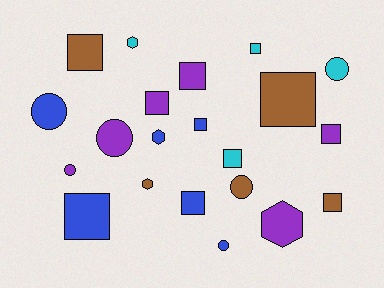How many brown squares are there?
There are 3 brown squares.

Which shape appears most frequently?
Square, with 11 objects.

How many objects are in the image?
There are 21 objects.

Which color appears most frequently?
Blue, with 6 objects.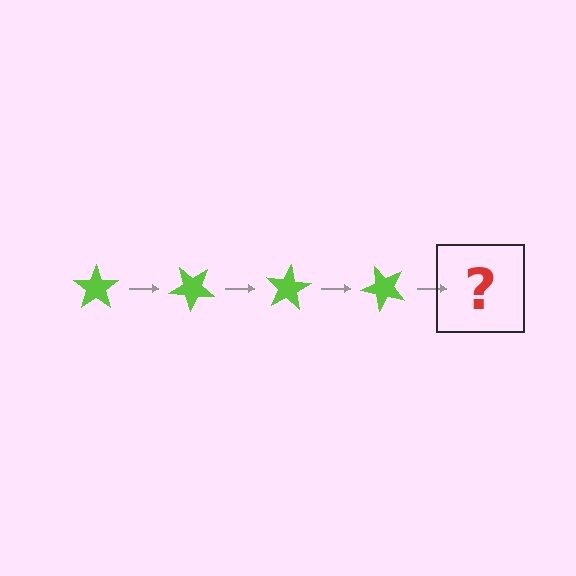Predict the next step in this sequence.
The next step is a lime star rotated 160 degrees.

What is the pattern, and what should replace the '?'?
The pattern is that the star rotates 40 degrees each step. The '?' should be a lime star rotated 160 degrees.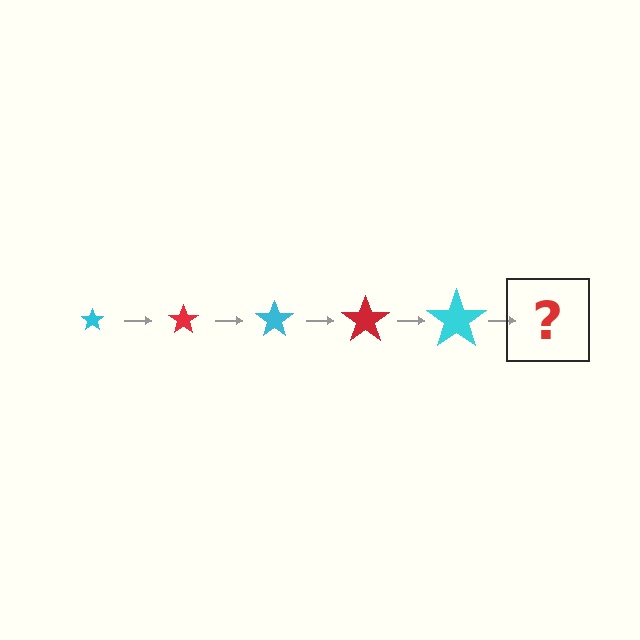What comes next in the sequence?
The next element should be a red star, larger than the previous one.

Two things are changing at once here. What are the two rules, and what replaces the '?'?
The two rules are that the star grows larger each step and the color cycles through cyan and red. The '?' should be a red star, larger than the previous one.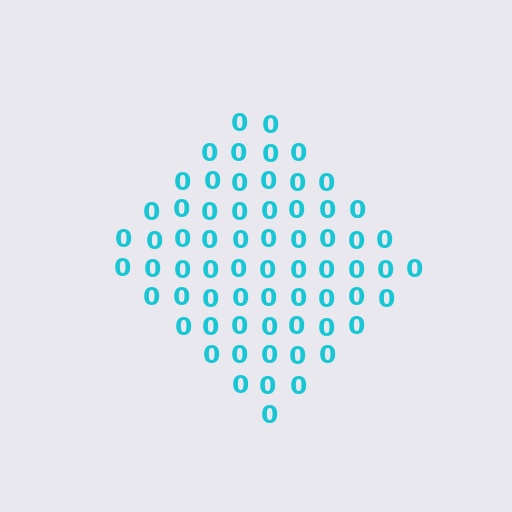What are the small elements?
The small elements are digit 0's.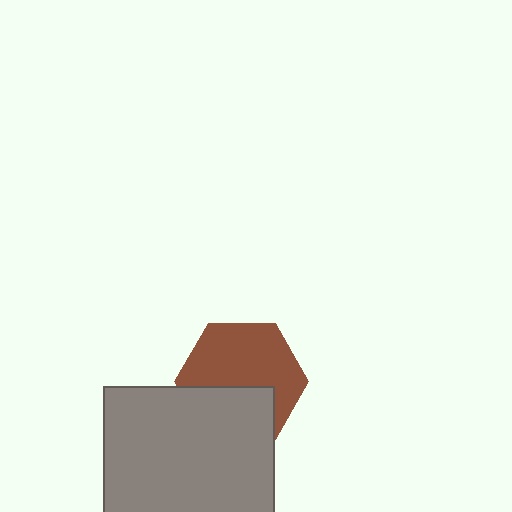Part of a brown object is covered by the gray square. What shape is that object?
It is a hexagon.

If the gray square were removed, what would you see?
You would see the complete brown hexagon.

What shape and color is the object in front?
The object in front is a gray square.